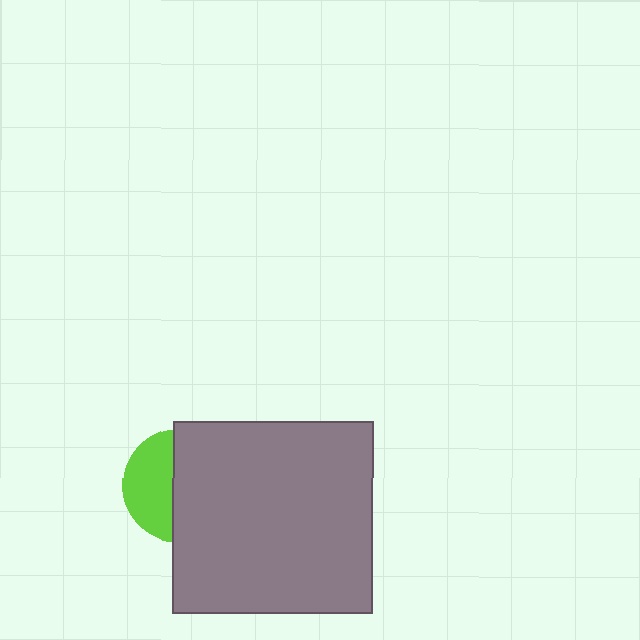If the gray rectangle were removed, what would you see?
You would see the complete lime circle.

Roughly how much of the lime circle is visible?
A small part of it is visible (roughly 43%).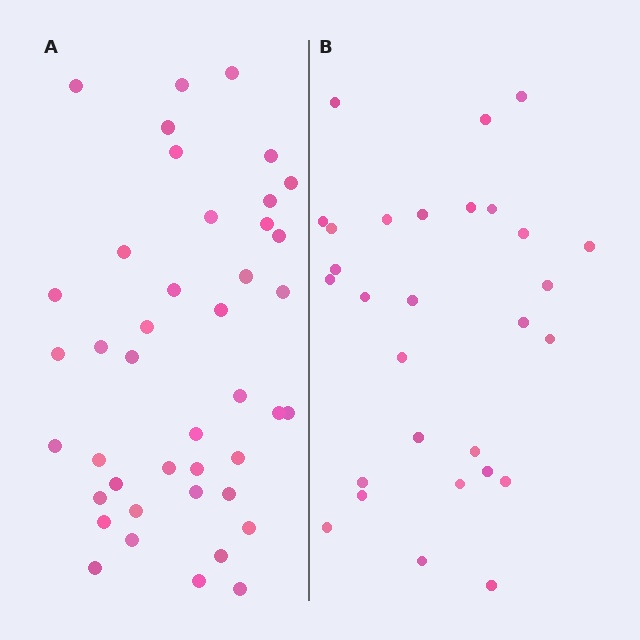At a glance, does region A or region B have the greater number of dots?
Region A (the left region) has more dots.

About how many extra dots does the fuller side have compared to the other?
Region A has approximately 15 more dots than region B.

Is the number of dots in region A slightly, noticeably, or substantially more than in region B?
Region A has noticeably more, but not dramatically so. The ratio is roughly 1.4 to 1.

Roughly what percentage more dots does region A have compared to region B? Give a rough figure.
About 45% more.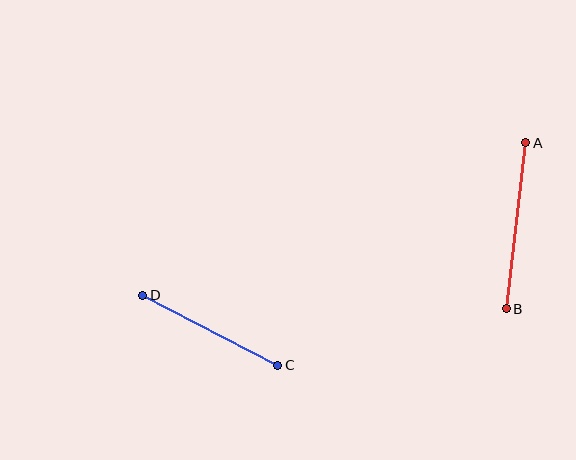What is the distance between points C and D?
The distance is approximately 152 pixels.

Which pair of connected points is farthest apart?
Points A and B are farthest apart.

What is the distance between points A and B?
The distance is approximately 167 pixels.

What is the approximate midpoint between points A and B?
The midpoint is at approximately (516, 226) pixels.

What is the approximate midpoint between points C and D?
The midpoint is at approximately (210, 330) pixels.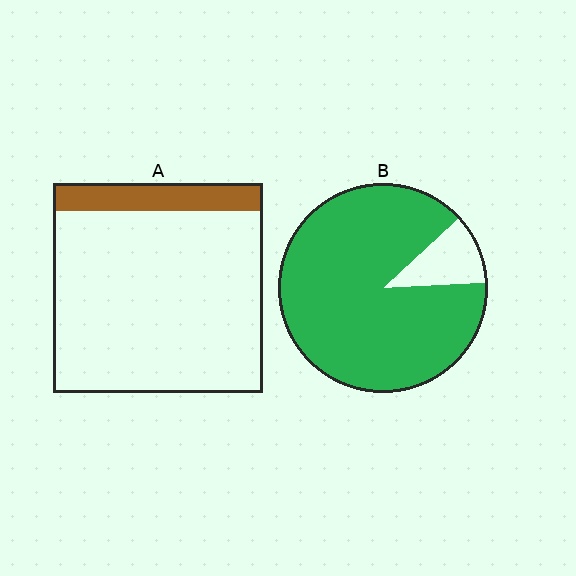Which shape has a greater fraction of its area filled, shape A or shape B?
Shape B.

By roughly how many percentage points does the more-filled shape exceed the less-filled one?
By roughly 75 percentage points (B over A).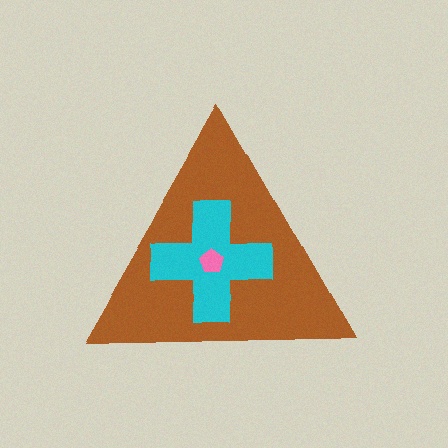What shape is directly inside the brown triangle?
The cyan cross.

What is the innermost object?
The pink pentagon.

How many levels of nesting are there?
3.